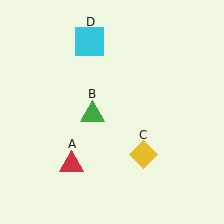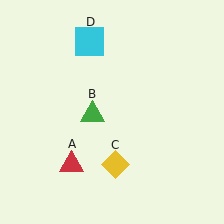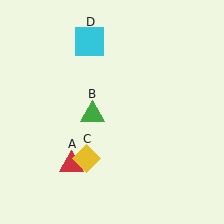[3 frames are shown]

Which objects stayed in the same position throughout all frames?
Red triangle (object A) and green triangle (object B) and cyan square (object D) remained stationary.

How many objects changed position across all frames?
1 object changed position: yellow diamond (object C).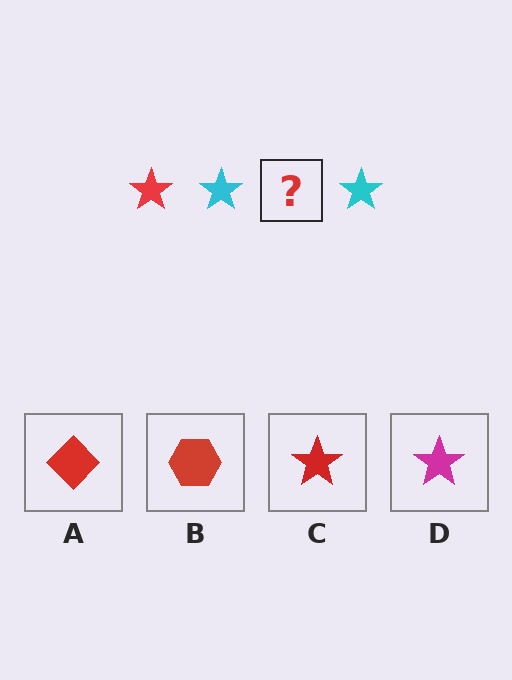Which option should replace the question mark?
Option C.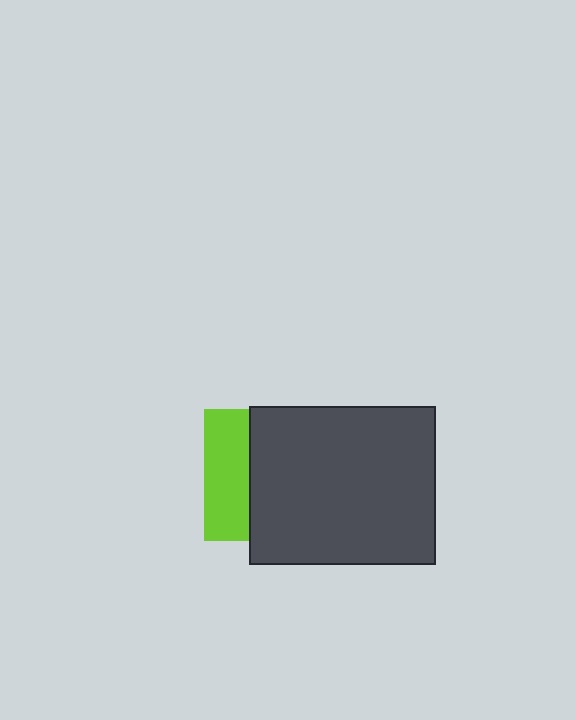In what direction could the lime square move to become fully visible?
The lime square could move left. That would shift it out from behind the dark gray rectangle entirely.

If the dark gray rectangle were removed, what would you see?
You would see the complete lime square.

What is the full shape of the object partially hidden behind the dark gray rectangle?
The partially hidden object is a lime square.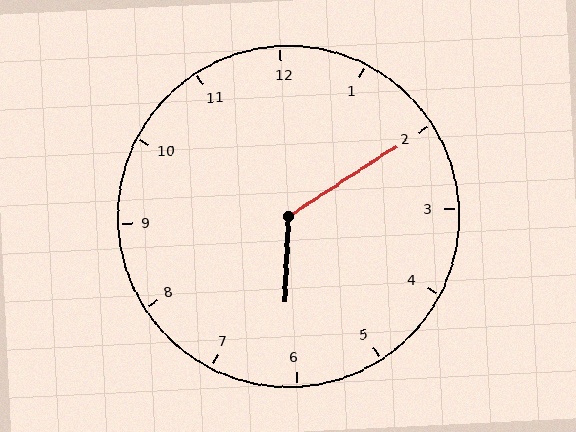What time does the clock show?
6:10.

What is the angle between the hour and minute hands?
Approximately 125 degrees.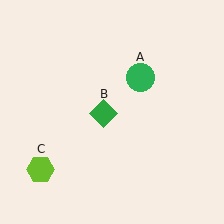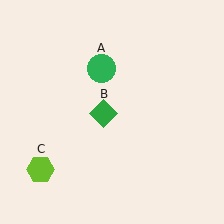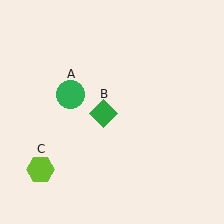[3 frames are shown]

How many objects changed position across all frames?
1 object changed position: green circle (object A).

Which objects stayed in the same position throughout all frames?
Green diamond (object B) and lime hexagon (object C) remained stationary.